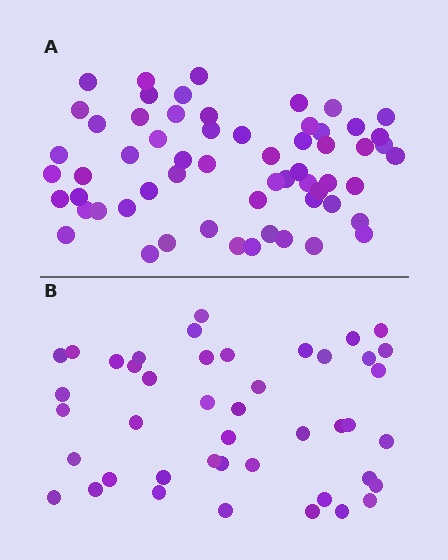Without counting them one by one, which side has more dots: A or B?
Region A (the top region) has more dots.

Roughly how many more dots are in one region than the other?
Region A has approximately 15 more dots than region B.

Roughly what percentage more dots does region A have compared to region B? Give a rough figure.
About 35% more.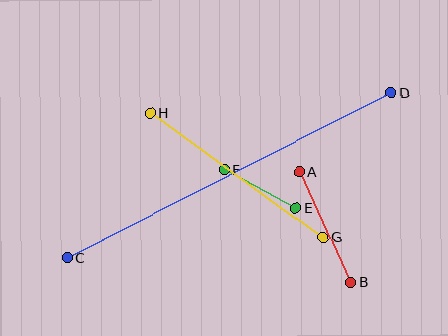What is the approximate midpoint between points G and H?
The midpoint is at approximately (236, 176) pixels.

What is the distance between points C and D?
The distance is approximately 364 pixels.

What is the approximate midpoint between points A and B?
The midpoint is at approximately (325, 227) pixels.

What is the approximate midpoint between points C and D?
The midpoint is at approximately (229, 175) pixels.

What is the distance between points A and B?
The distance is approximately 121 pixels.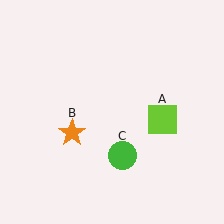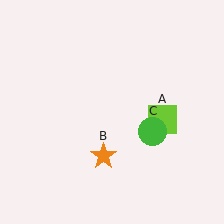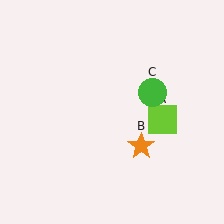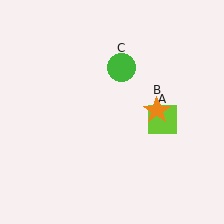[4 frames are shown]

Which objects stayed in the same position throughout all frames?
Lime square (object A) remained stationary.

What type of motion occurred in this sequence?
The orange star (object B), green circle (object C) rotated counterclockwise around the center of the scene.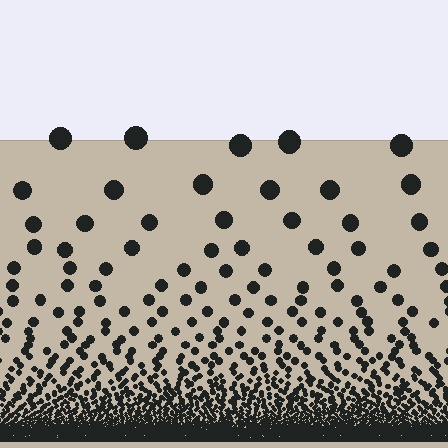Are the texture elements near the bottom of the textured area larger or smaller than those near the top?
Smaller. The gradient is inverted — elements near the bottom are smaller and denser.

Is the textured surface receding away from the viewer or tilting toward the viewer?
The surface appears to tilt toward the viewer. Texture elements get larger and sparser toward the top.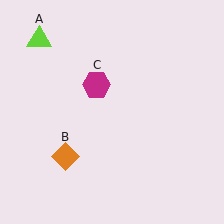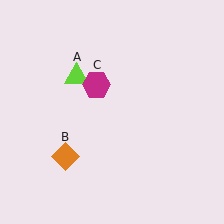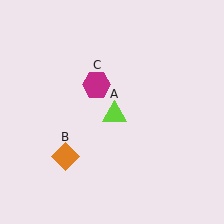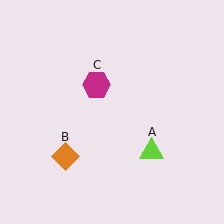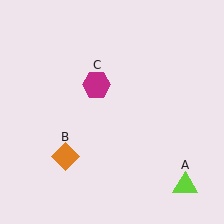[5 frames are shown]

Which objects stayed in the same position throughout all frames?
Orange diamond (object B) and magenta hexagon (object C) remained stationary.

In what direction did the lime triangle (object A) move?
The lime triangle (object A) moved down and to the right.